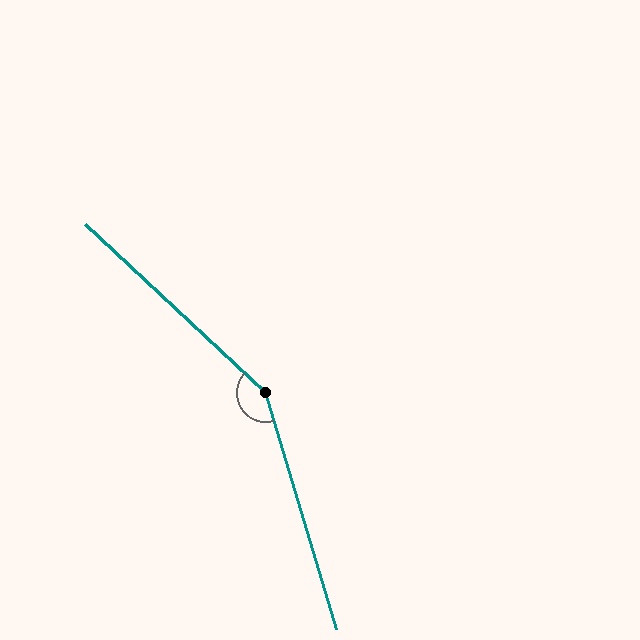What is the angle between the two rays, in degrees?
Approximately 150 degrees.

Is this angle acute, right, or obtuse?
It is obtuse.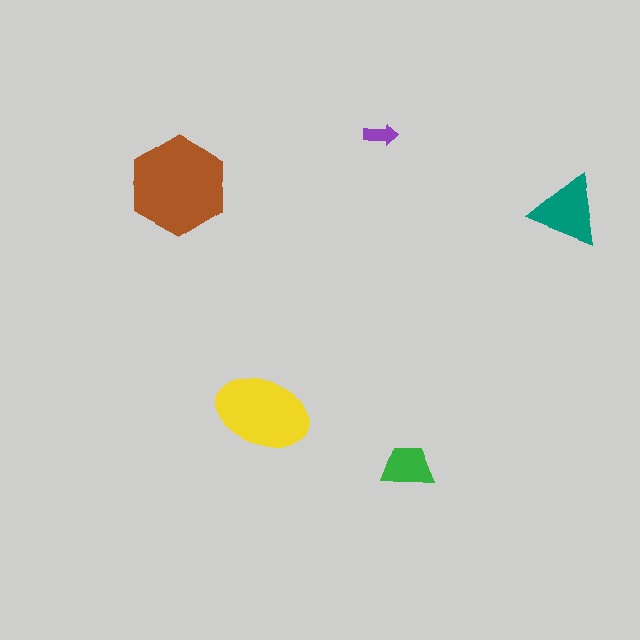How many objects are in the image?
There are 5 objects in the image.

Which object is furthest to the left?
The brown hexagon is leftmost.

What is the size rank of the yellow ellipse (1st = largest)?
2nd.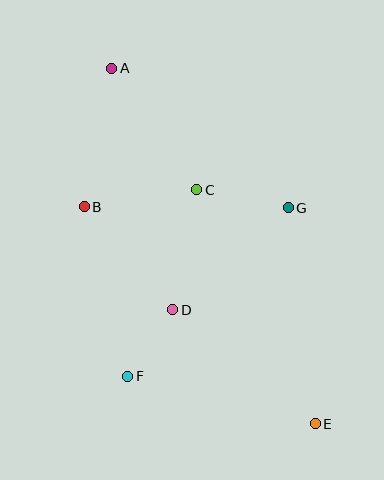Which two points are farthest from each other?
Points A and E are farthest from each other.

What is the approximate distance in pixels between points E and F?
The distance between E and F is approximately 194 pixels.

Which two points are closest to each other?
Points D and F are closest to each other.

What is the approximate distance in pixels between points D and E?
The distance between D and E is approximately 183 pixels.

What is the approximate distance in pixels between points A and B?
The distance between A and B is approximately 141 pixels.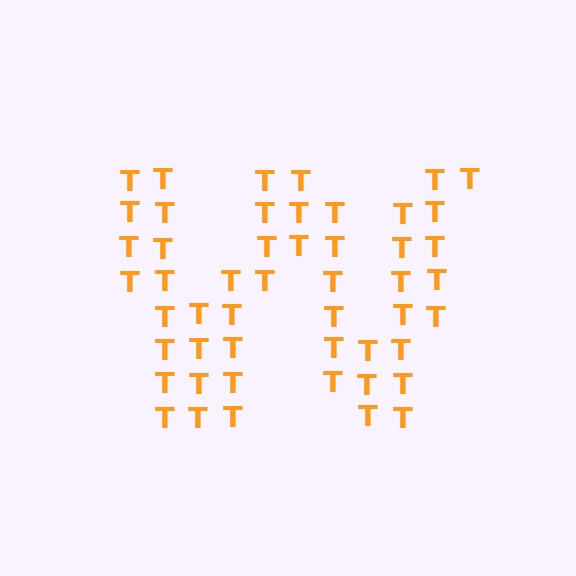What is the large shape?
The large shape is the letter W.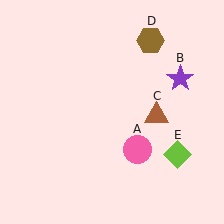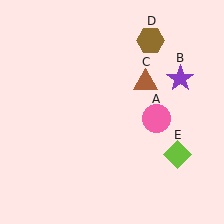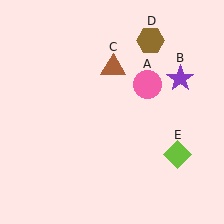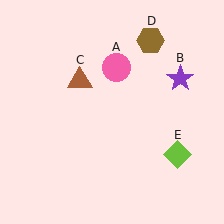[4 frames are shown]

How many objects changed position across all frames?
2 objects changed position: pink circle (object A), brown triangle (object C).